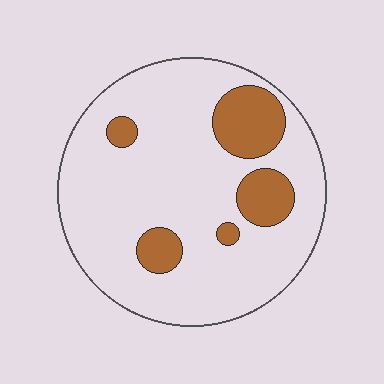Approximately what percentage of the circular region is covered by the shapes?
Approximately 15%.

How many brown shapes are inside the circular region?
5.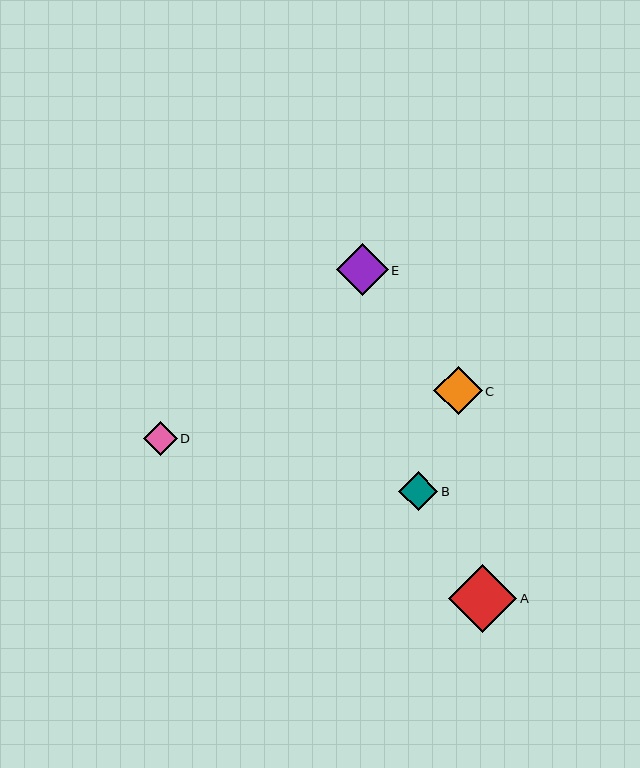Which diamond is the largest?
Diamond A is the largest with a size of approximately 68 pixels.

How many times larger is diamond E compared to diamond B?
Diamond E is approximately 1.3 times the size of diamond B.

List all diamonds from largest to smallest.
From largest to smallest: A, E, C, B, D.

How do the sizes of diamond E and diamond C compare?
Diamond E and diamond C are approximately the same size.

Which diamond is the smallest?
Diamond D is the smallest with a size of approximately 34 pixels.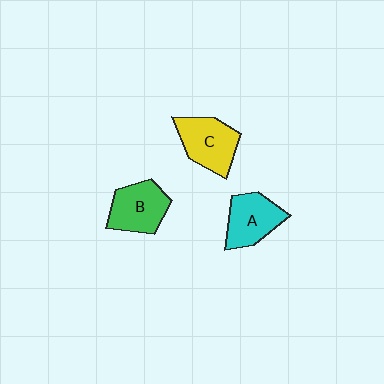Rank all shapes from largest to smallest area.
From largest to smallest: C (yellow), B (green), A (cyan).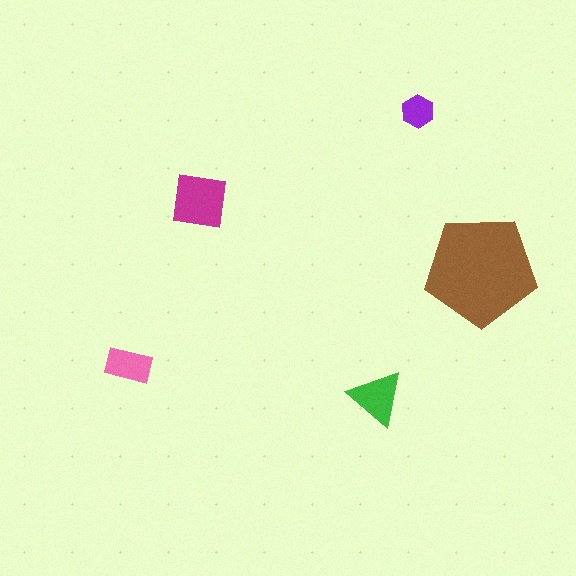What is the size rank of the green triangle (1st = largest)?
3rd.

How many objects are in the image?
There are 5 objects in the image.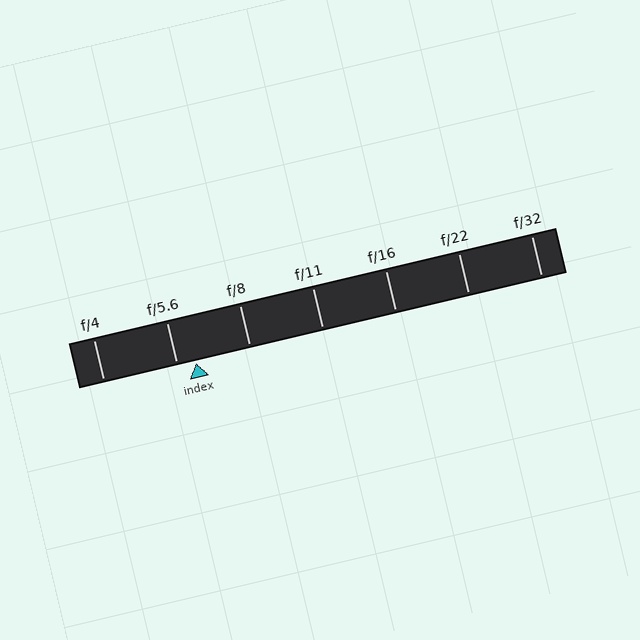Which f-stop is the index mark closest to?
The index mark is closest to f/5.6.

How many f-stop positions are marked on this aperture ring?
There are 7 f-stop positions marked.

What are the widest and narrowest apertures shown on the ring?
The widest aperture shown is f/4 and the narrowest is f/32.